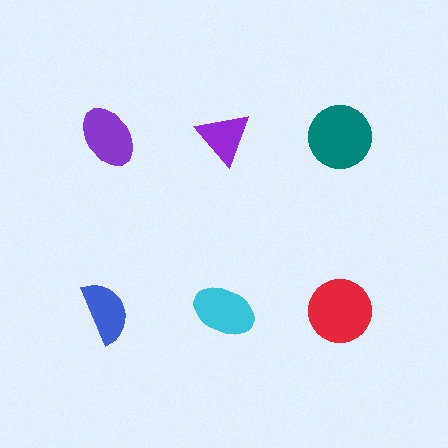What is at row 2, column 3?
A red circle.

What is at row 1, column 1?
A purple ellipse.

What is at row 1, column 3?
A teal circle.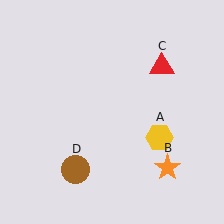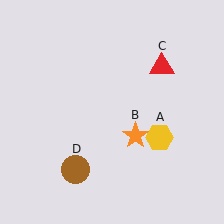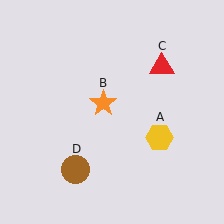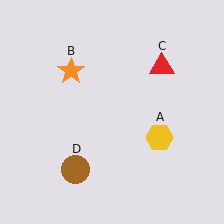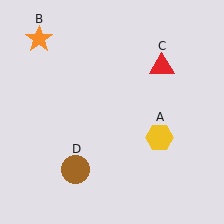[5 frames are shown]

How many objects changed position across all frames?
1 object changed position: orange star (object B).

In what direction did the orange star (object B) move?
The orange star (object B) moved up and to the left.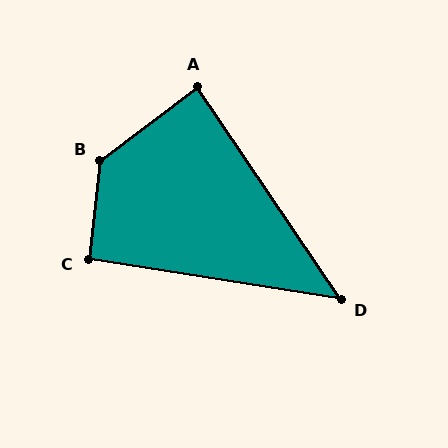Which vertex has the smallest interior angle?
D, at approximately 47 degrees.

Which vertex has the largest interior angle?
B, at approximately 133 degrees.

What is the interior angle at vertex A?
Approximately 87 degrees (approximately right).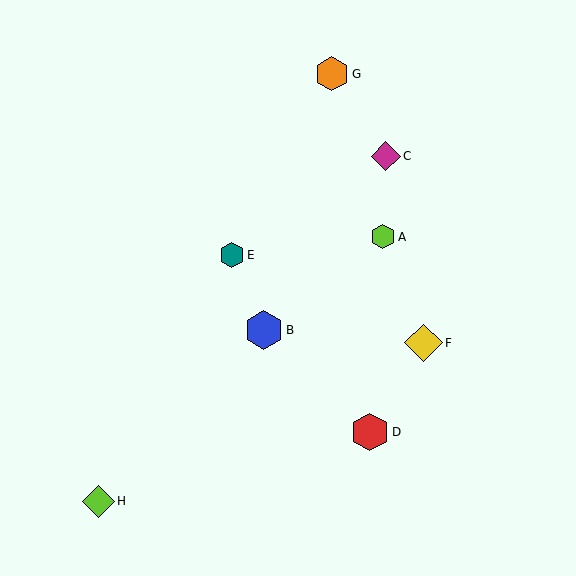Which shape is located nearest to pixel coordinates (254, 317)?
The blue hexagon (labeled B) at (264, 330) is nearest to that location.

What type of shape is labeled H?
Shape H is a lime diamond.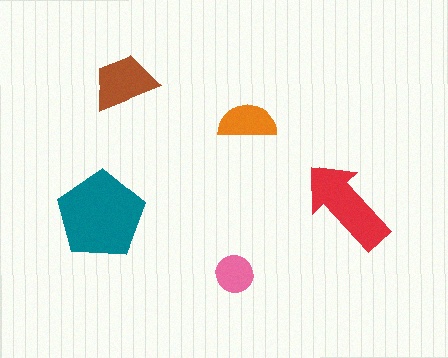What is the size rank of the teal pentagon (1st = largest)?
1st.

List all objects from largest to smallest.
The teal pentagon, the red arrow, the brown trapezoid, the orange semicircle, the pink circle.